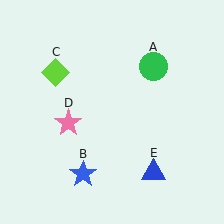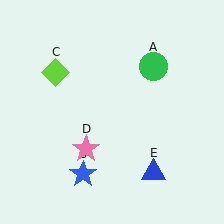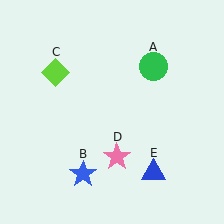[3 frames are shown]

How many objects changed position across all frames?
1 object changed position: pink star (object D).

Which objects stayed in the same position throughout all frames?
Green circle (object A) and blue star (object B) and lime diamond (object C) and blue triangle (object E) remained stationary.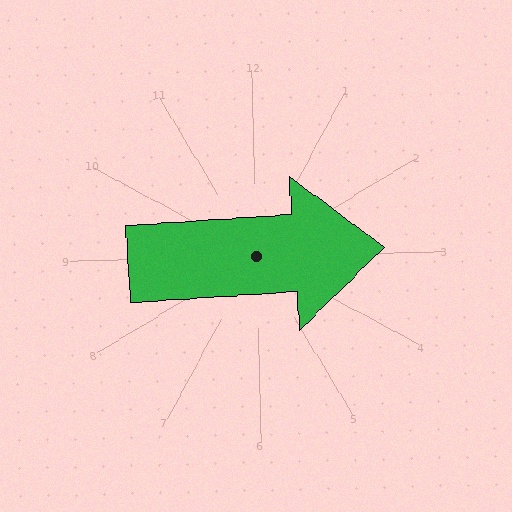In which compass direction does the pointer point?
East.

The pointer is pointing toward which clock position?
Roughly 3 o'clock.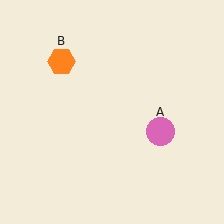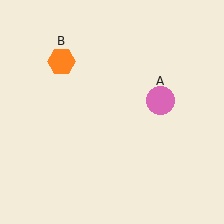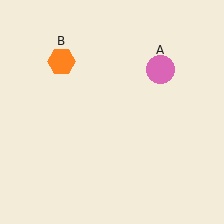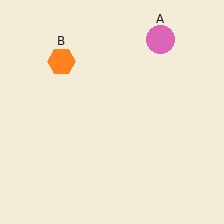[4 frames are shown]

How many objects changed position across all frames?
1 object changed position: pink circle (object A).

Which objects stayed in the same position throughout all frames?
Orange hexagon (object B) remained stationary.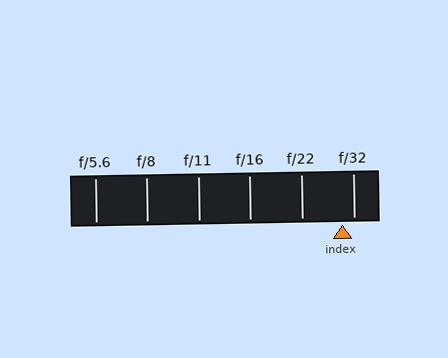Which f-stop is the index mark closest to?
The index mark is closest to f/32.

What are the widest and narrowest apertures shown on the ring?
The widest aperture shown is f/5.6 and the narrowest is f/32.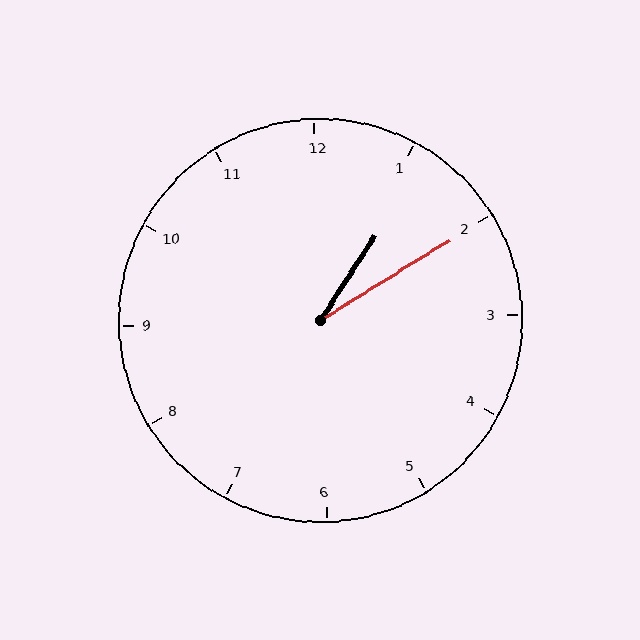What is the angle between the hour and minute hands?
Approximately 25 degrees.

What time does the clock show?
1:10.